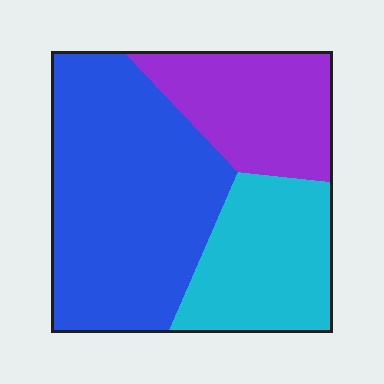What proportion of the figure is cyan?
Cyan covers roughly 25% of the figure.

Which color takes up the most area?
Blue, at roughly 50%.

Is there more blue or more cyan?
Blue.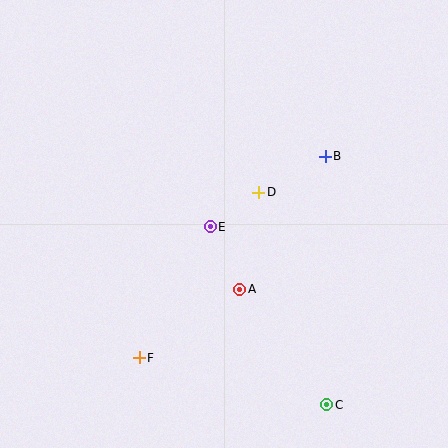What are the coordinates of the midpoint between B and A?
The midpoint between B and A is at (282, 223).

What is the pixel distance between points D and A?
The distance between D and A is 99 pixels.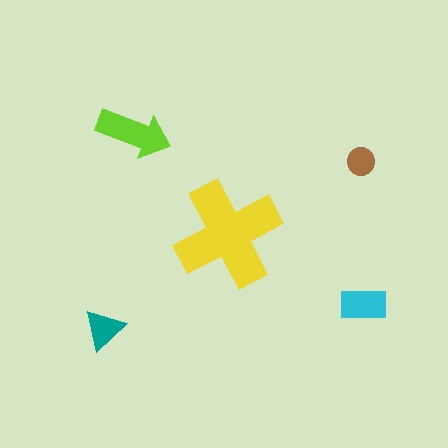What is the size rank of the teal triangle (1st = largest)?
4th.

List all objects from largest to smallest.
The yellow cross, the lime arrow, the cyan rectangle, the teal triangle, the brown circle.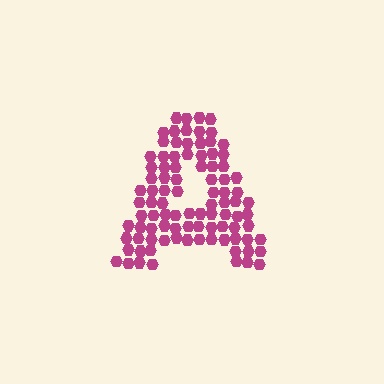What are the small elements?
The small elements are hexagons.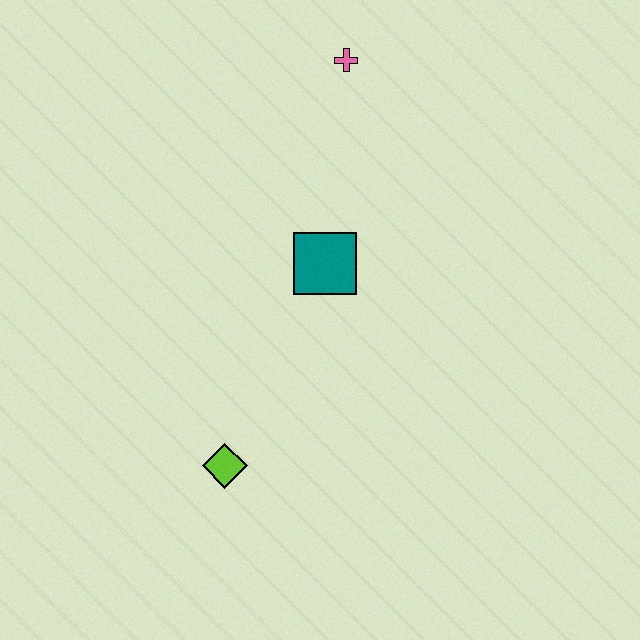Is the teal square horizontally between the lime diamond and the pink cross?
Yes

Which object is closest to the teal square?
The pink cross is closest to the teal square.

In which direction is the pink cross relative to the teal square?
The pink cross is above the teal square.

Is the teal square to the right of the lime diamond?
Yes